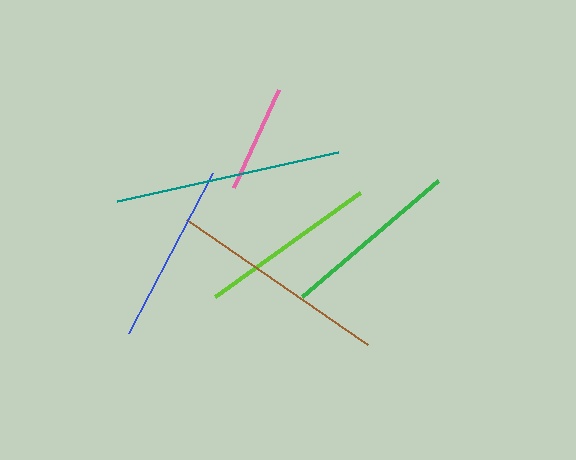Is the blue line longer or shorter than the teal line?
The teal line is longer than the blue line.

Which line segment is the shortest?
The pink line is the shortest at approximately 108 pixels.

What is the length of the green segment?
The green segment is approximately 179 pixels long.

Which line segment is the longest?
The teal line is the longest at approximately 227 pixels.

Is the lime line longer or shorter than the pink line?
The lime line is longer than the pink line.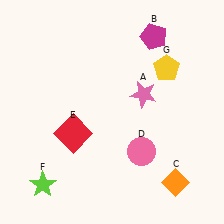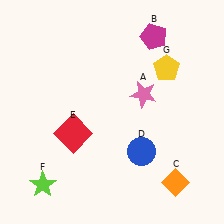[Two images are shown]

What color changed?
The circle (D) changed from pink in Image 1 to blue in Image 2.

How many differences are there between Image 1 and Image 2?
There is 1 difference between the two images.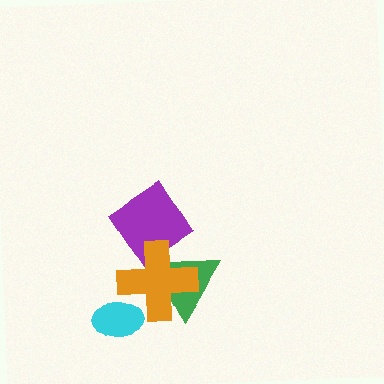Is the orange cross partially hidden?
No, no other shape covers it.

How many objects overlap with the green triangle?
2 objects overlap with the green triangle.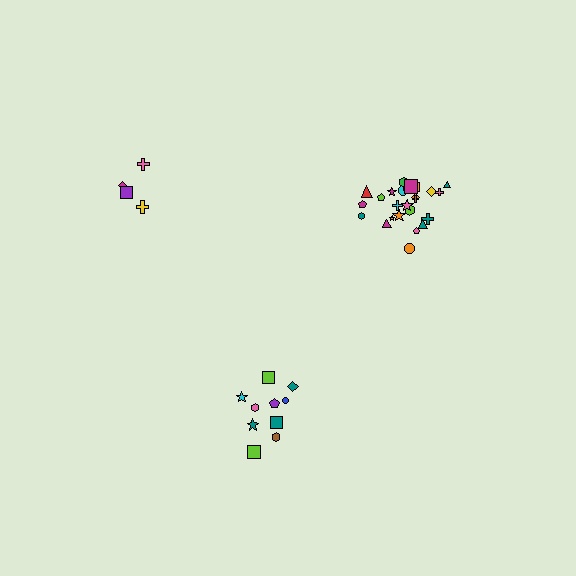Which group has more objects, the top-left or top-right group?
The top-right group.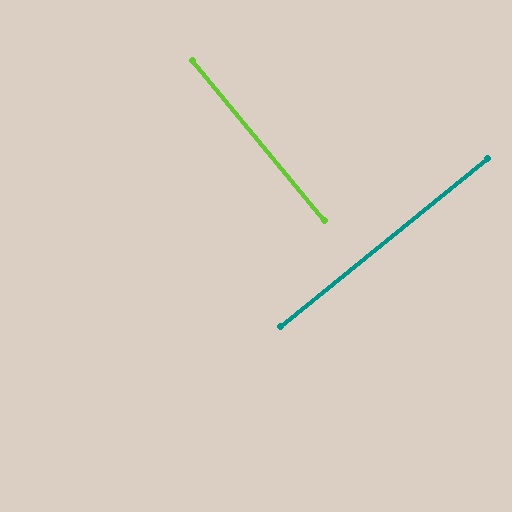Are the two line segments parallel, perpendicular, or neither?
Perpendicular — they meet at approximately 89°.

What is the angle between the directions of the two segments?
Approximately 89 degrees.